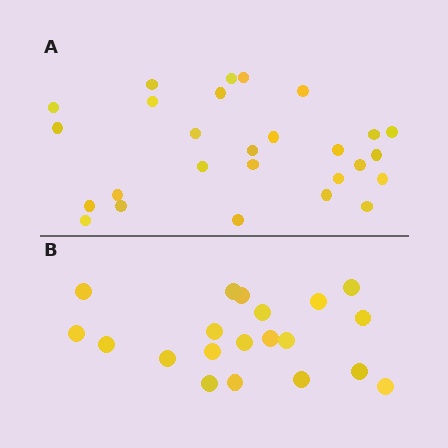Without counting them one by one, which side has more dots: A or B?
Region A (the top region) has more dots.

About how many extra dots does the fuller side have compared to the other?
Region A has roughly 8 or so more dots than region B.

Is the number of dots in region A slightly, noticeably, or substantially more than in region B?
Region A has noticeably more, but not dramatically so. The ratio is roughly 1.4 to 1.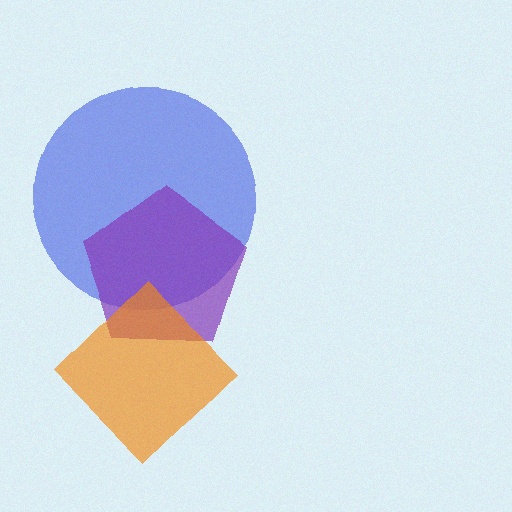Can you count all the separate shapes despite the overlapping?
Yes, there are 3 separate shapes.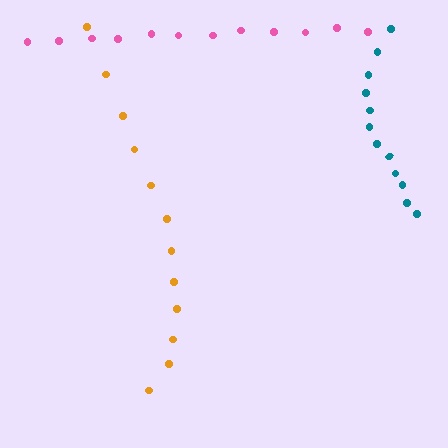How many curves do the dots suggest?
There are 3 distinct paths.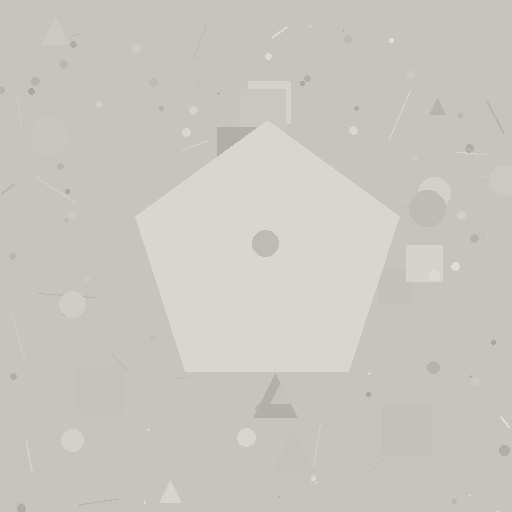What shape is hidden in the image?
A pentagon is hidden in the image.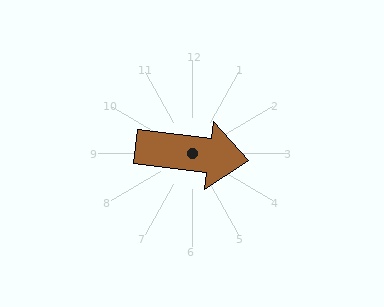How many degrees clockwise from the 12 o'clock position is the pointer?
Approximately 97 degrees.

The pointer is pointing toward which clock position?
Roughly 3 o'clock.